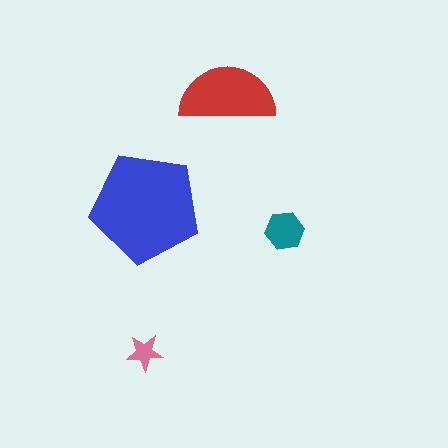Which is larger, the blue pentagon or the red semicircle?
The blue pentagon.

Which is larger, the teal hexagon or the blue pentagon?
The blue pentagon.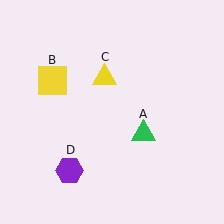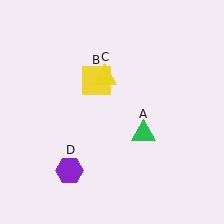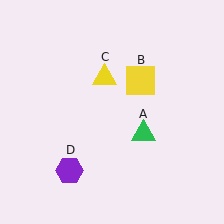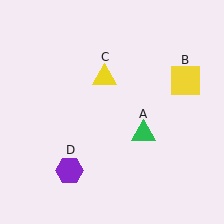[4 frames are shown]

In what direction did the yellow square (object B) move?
The yellow square (object B) moved right.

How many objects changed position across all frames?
1 object changed position: yellow square (object B).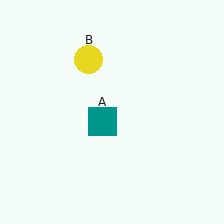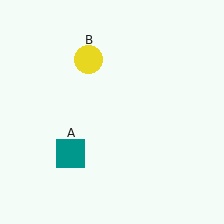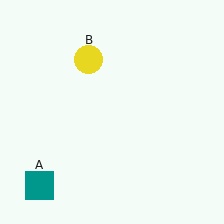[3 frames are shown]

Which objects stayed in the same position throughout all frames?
Yellow circle (object B) remained stationary.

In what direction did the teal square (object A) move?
The teal square (object A) moved down and to the left.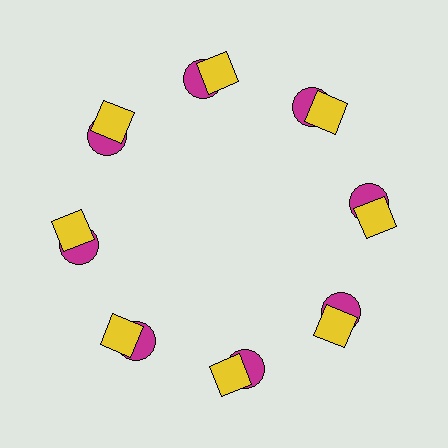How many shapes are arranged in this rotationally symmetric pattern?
There are 16 shapes, arranged in 8 groups of 2.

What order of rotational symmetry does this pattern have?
This pattern has 8-fold rotational symmetry.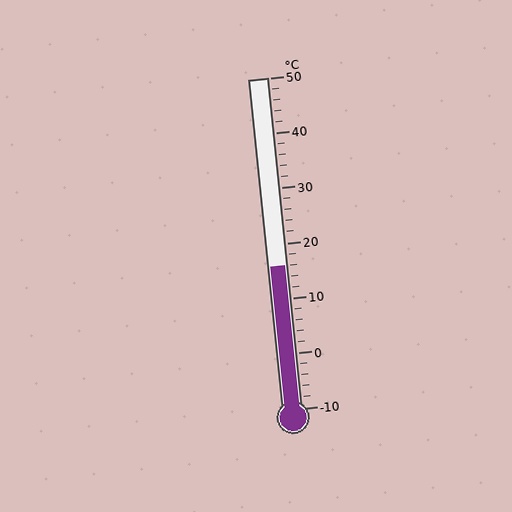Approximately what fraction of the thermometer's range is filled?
The thermometer is filled to approximately 45% of its range.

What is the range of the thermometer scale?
The thermometer scale ranges from -10°C to 50°C.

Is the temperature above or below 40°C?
The temperature is below 40°C.